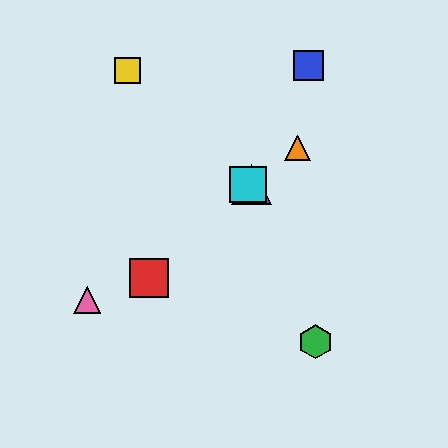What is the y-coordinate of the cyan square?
The cyan square is at y≈185.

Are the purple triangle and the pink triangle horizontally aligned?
No, the purple triangle is at y≈185 and the pink triangle is at y≈300.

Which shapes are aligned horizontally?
The purple triangle, the cyan square are aligned horizontally.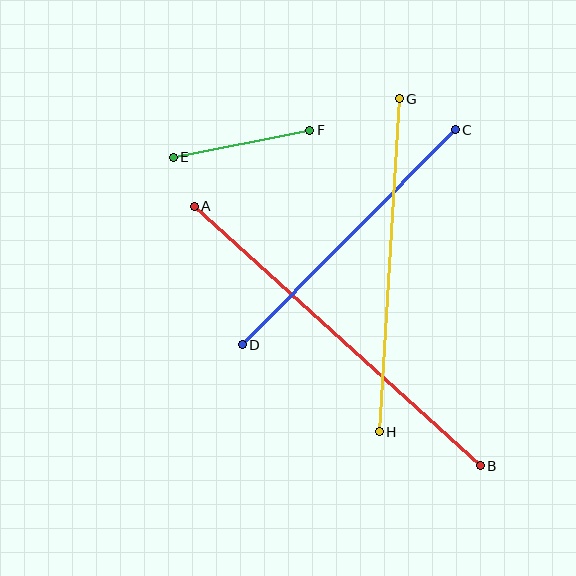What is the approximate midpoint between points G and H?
The midpoint is at approximately (389, 265) pixels.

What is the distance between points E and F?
The distance is approximately 139 pixels.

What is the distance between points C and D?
The distance is approximately 302 pixels.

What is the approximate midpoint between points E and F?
The midpoint is at approximately (241, 144) pixels.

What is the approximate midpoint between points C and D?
The midpoint is at approximately (349, 237) pixels.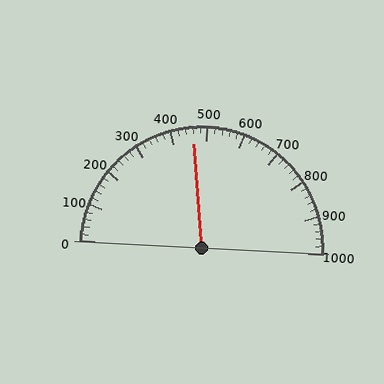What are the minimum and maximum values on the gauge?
The gauge ranges from 0 to 1000.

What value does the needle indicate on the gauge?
The needle indicates approximately 460.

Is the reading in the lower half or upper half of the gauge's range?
The reading is in the lower half of the range (0 to 1000).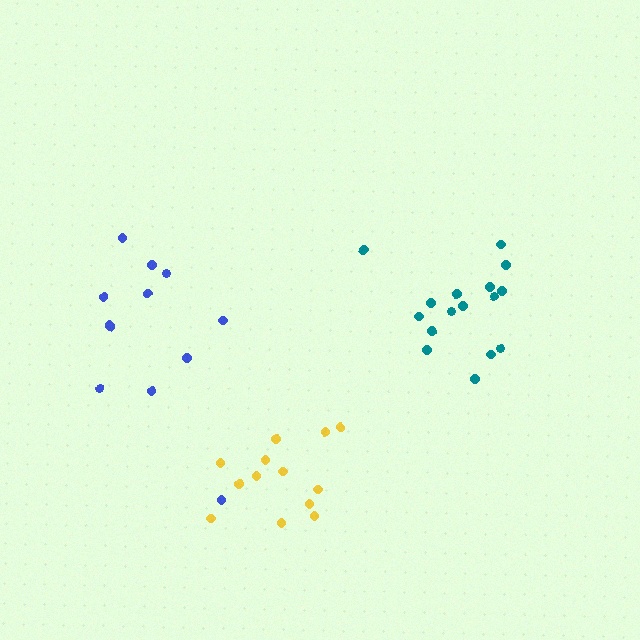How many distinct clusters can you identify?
There are 3 distinct clusters.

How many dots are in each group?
Group 1: 13 dots, Group 2: 16 dots, Group 3: 12 dots (41 total).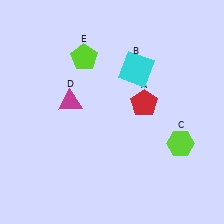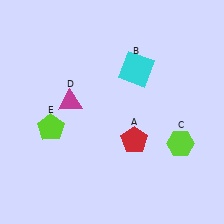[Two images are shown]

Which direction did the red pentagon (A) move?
The red pentagon (A) moved down.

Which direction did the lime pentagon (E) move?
The lime pentagon (E) moved down.